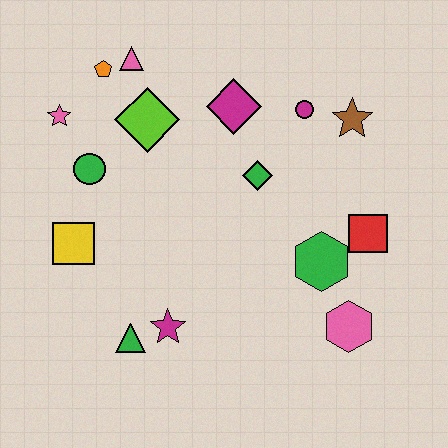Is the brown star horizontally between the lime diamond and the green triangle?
No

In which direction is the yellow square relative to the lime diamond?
The yellow square is below the lime diamond.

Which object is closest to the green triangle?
The magenta star is closest to the green triangle.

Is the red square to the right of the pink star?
Yes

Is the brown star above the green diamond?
Yes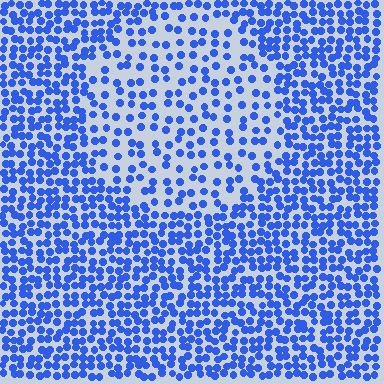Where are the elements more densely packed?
The elements are more densely packed outside the circle boundary.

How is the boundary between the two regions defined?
The boundary is defined by a change in element density (approximately 2.0x ratio). All elements are the same color, size, and shape.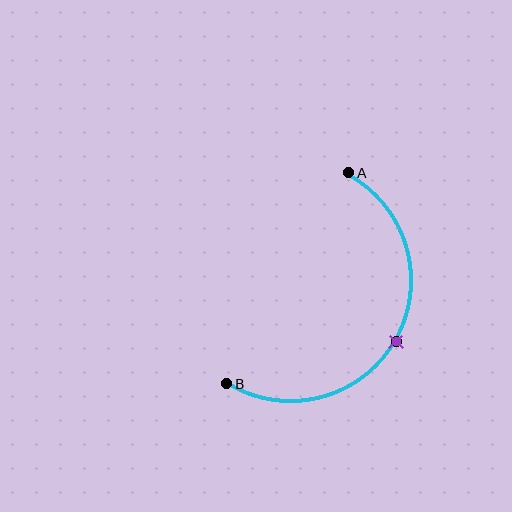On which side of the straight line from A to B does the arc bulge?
The arc bulges to the right of the straight line connecting A and B.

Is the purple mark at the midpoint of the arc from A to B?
Yes. The purple mark lies on the arc at equal arc-length from both A and B — it is the arc midpoint.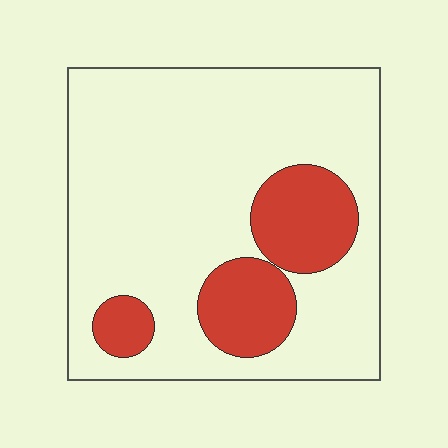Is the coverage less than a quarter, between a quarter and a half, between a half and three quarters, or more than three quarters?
Less than a quarter.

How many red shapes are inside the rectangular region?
3.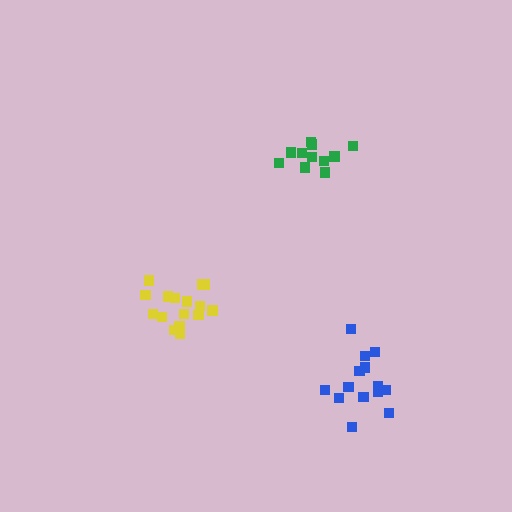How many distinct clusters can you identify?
There are 3 distinct clusters.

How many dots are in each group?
Group 1: 16 dots, Group 2: 11 dots, Group 3: 14 dots (41 total).